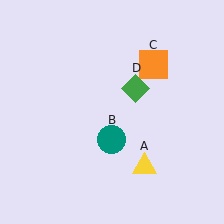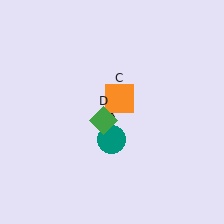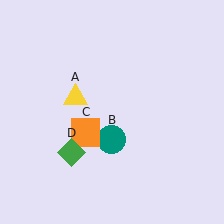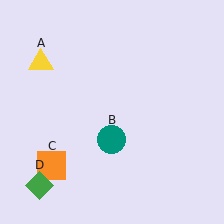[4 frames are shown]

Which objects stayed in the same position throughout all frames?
Teal circle (object B) remained stationary.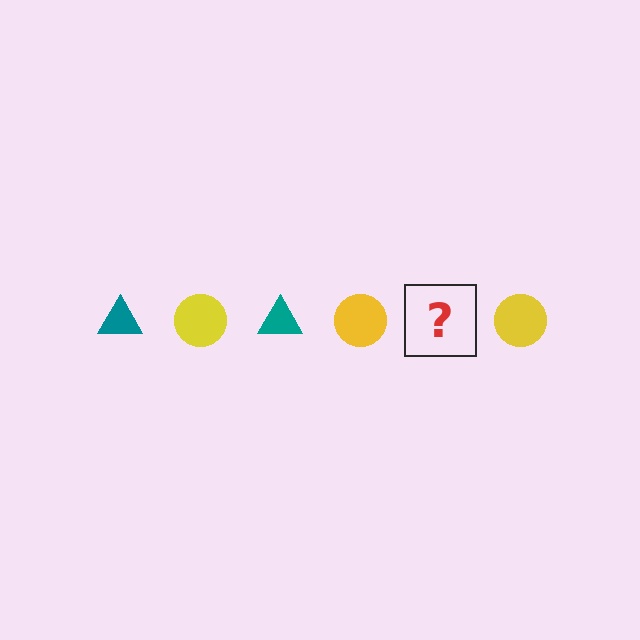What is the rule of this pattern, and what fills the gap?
The rule is that the pattern alternates between teal triangle and yellow circle. The gap should be filled with a teal triangle.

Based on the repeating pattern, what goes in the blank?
The blank should be a teal triangle.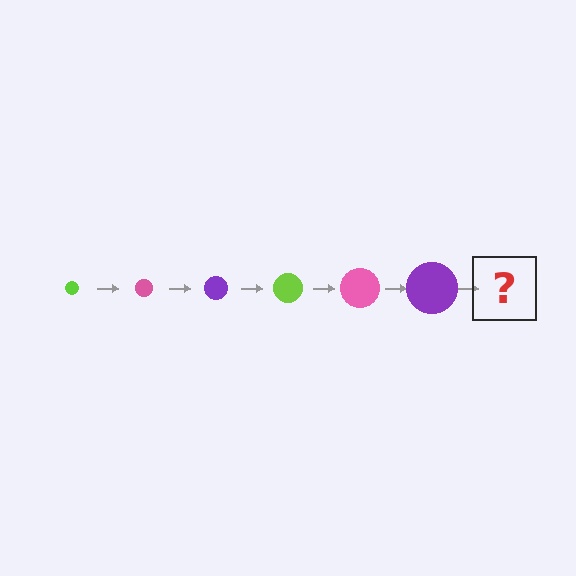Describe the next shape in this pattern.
It should be a lime circle, larger than the previous one.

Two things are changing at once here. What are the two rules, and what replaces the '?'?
The two rules are that the circle grows larger each step and the color cycles through lime, pink, and purple. The '?' should be a lime circle, larger than the previous one.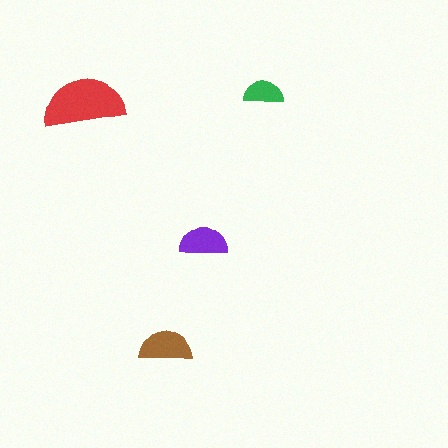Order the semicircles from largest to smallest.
the red one, the brown one, the purple one, the green one.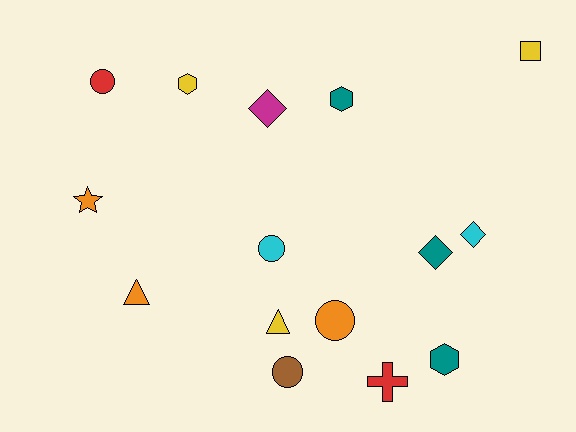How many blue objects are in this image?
There are no blue objects.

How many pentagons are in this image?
There are no pentagons.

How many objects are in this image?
There are 15 objects.